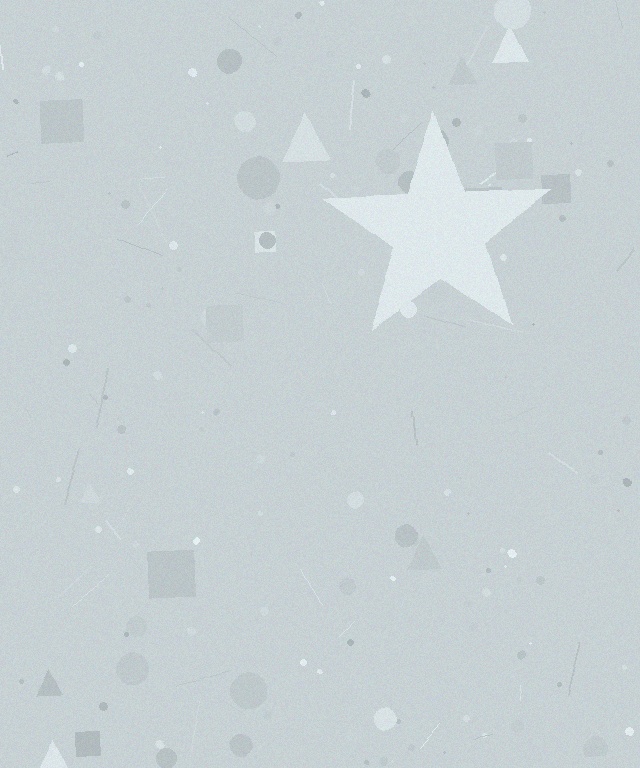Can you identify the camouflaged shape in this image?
The camouflaged shape is a star.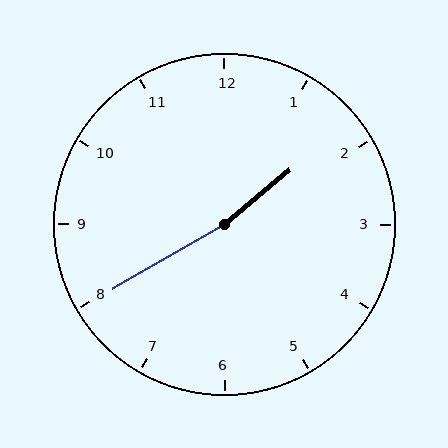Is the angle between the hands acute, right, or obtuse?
It is obtuse.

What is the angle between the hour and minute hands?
Approximately 170 degrees.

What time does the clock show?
1:40.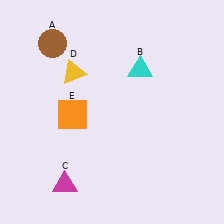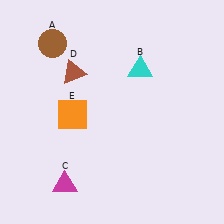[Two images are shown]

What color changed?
The triangle (D) changed from yellow in Image 1 to brown in Image 2.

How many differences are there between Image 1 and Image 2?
There is 1 difference between the two images.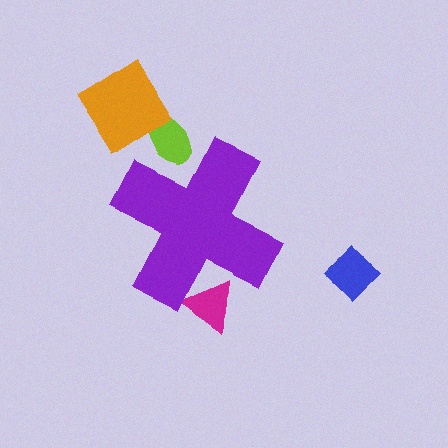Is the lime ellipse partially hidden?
Yes, the lime ellipse is partially hidden behind the purple cross.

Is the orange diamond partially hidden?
No, the orange diamond is fully visible.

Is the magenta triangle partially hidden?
Yes, the magenta triangle is partially hidden behind the purple cross.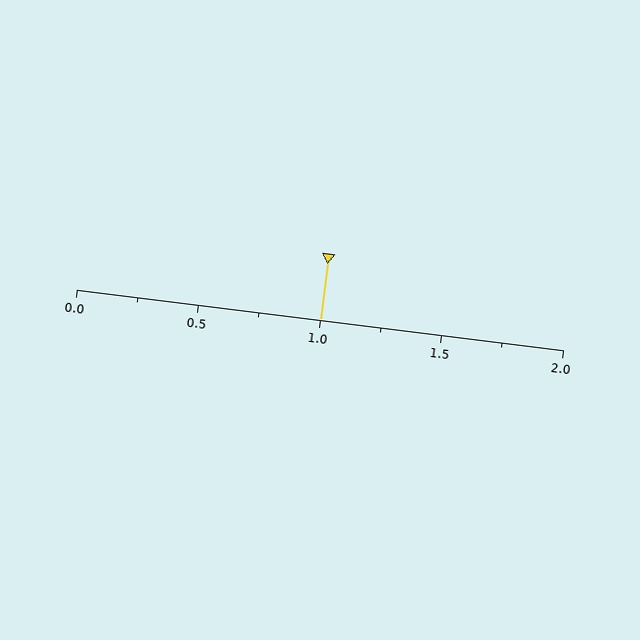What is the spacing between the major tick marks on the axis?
The major ticks are spaced 0.5 apart.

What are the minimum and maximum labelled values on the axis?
The axis runs from 0.0 to 2.0.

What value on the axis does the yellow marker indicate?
The marker indicates approximately 1.